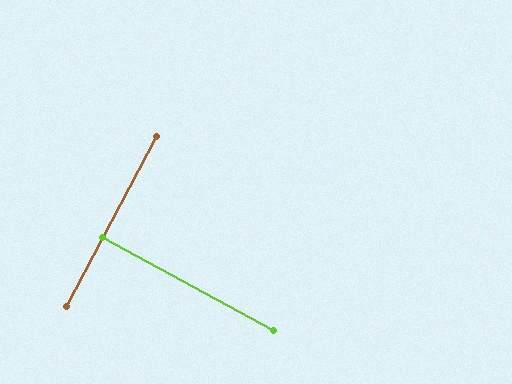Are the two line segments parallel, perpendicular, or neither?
Perpendicular — they meet at approximately 89°.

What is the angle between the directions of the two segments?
Approximately 89 degrees.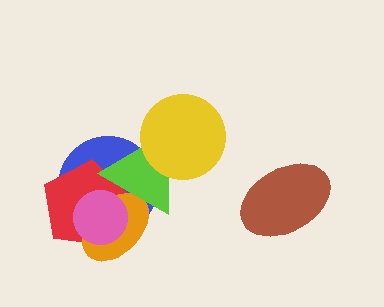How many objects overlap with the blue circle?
4 objects overlap with the blue circle.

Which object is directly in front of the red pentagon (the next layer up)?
The orange ellipse is directly in front of the red pentagon.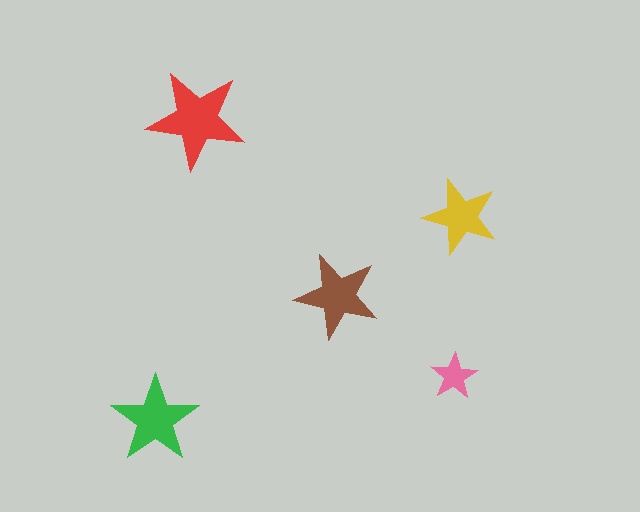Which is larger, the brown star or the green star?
The green one.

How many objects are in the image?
There are 5 objects in the image.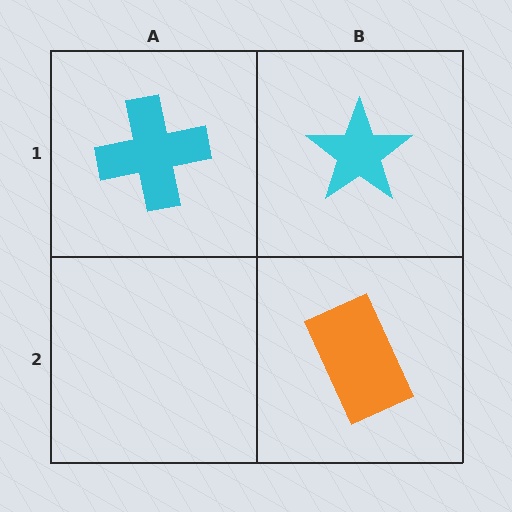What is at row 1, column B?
A cyan star.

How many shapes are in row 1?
2 shapes.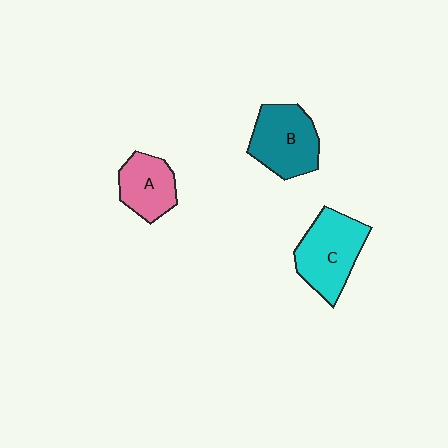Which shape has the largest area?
Shape C (cyan).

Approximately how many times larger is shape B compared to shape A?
Approximately 1.3 times.